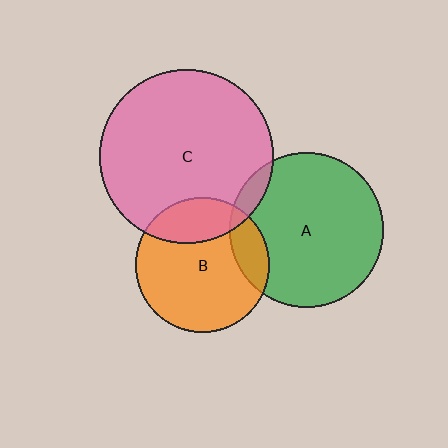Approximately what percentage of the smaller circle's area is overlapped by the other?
Approximately 25%.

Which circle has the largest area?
Circle C (pink).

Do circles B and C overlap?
Yes.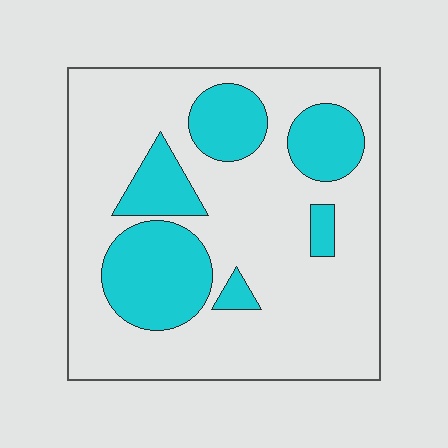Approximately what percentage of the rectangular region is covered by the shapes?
Approximately 25%.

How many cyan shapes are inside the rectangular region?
6.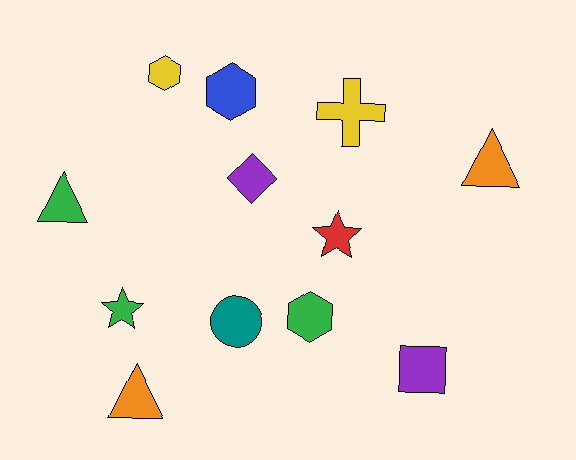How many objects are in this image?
There are 12 objects.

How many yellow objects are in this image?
There are 2 yellow objects.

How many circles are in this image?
There is 1 circle.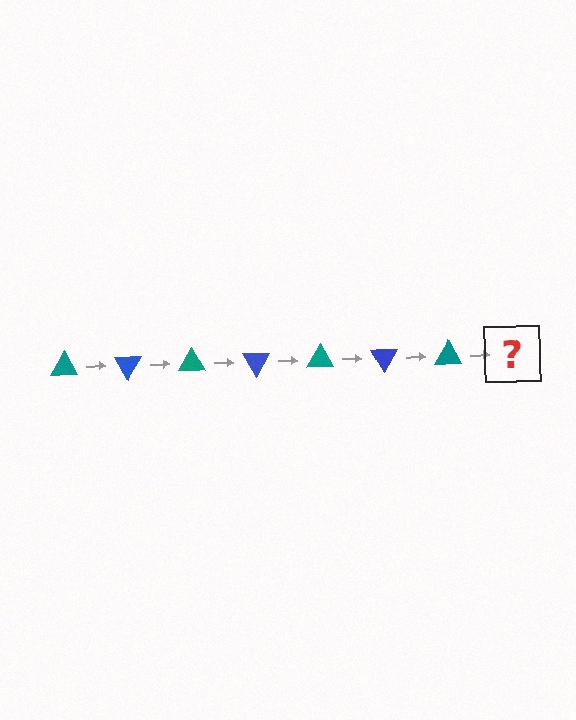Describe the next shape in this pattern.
It should be a blue triangle, rotated 420 degrees from the start.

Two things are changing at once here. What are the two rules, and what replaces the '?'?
The two rules are that it rotates 60 degrees each step and the color cycles through teal and blue. The '?' should be a blue triangle, rotated 420 degrees from the start.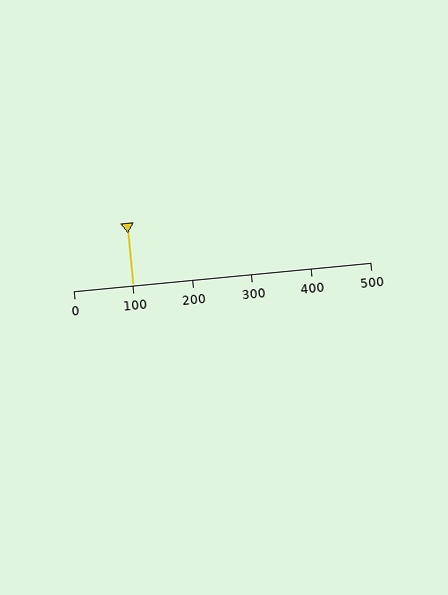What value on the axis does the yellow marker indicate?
The marker indicates approximately 100.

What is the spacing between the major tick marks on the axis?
The major ticks are spaced 100 apart.